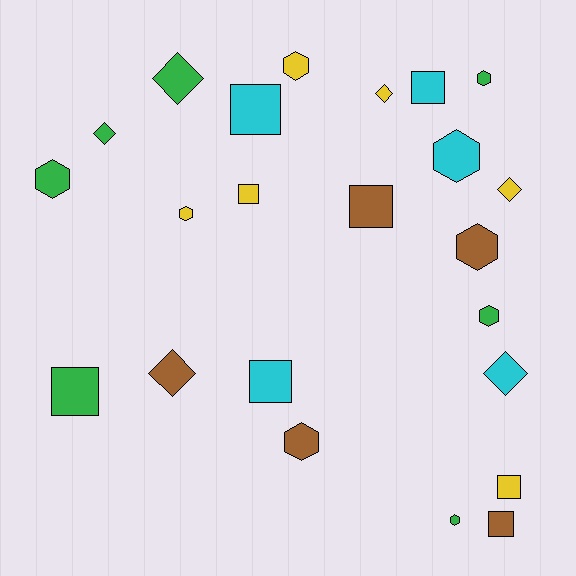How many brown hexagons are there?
There are 2 brown hexagons.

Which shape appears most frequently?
Hexagon, with 9 objects.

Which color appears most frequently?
Green, with 7 objects.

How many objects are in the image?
There are 23 objects.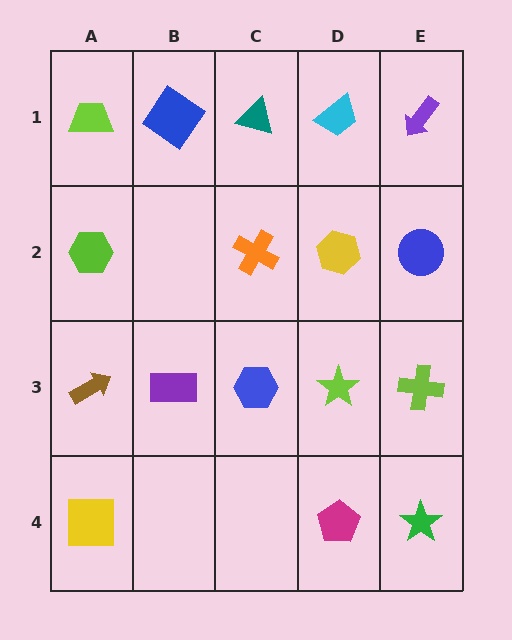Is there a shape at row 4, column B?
No, that cell is empty.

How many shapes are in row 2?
4 shapes.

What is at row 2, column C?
An orange cross.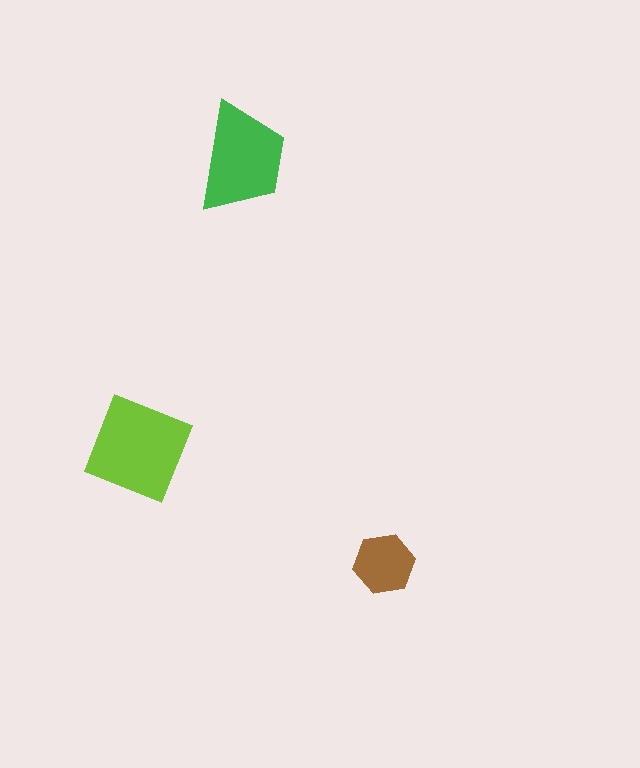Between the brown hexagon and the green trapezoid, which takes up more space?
The green trapezoid.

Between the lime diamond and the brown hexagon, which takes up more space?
The lime diamond.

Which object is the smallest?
The brown hexagon.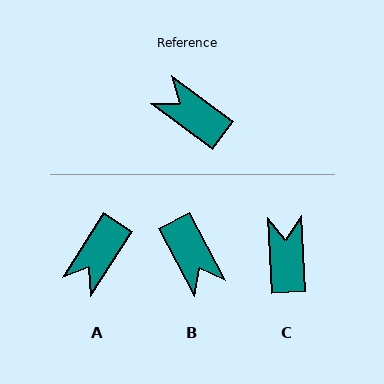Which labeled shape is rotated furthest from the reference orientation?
B, about 154 degrees away.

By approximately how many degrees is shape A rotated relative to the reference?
Approximately 94 degrees counter-clockwise.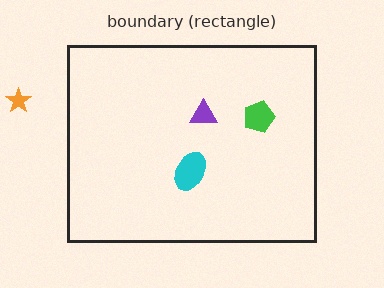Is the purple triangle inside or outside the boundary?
Inside.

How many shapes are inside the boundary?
3 inside, 1 outside.